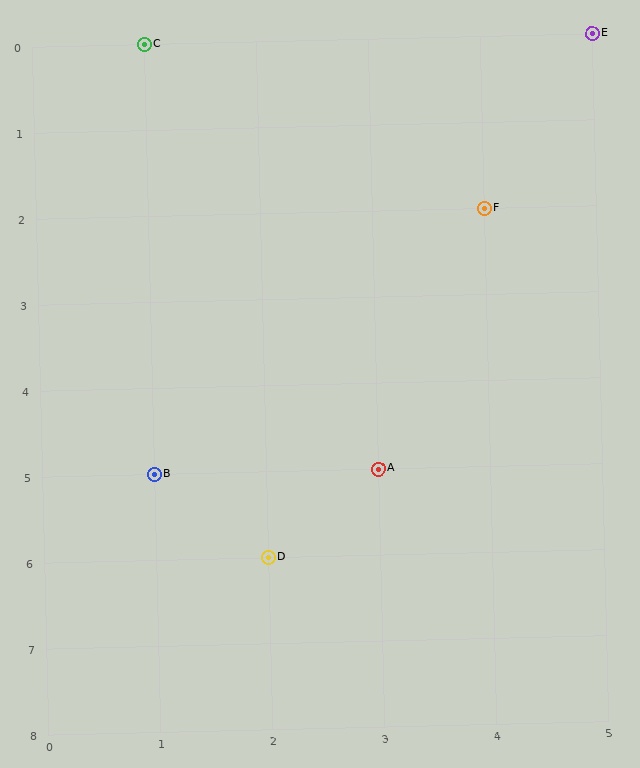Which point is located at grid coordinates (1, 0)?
Point C is at (1, 0).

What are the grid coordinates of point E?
Point E is at grid coordinates (5, 0).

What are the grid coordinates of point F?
Point F is at grid coordinates (4, 2).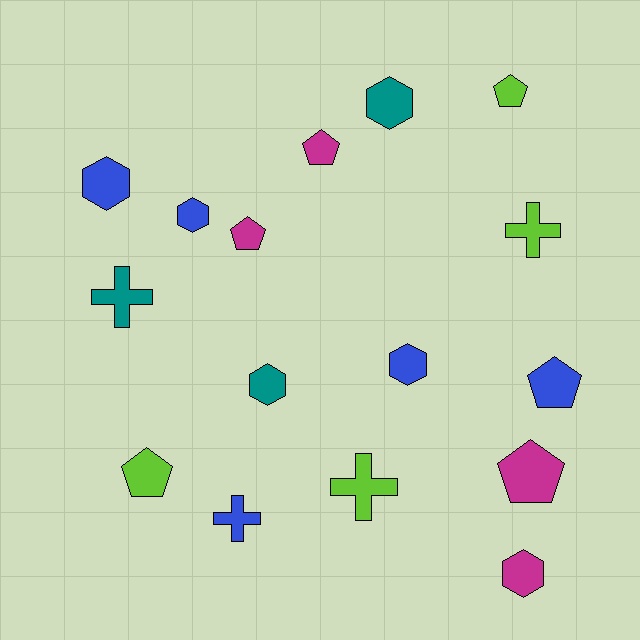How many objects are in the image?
There are 16 objects.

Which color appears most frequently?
Blue, with 5 objects.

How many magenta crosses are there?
There are no magenta crosses.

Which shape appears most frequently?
Pentagon, with 6 objects.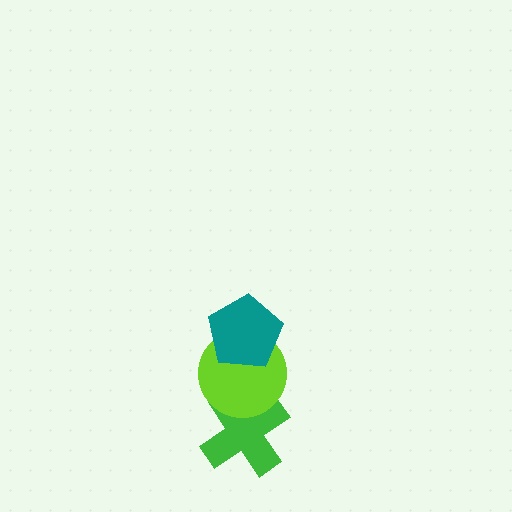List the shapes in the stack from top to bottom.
From top to bottom: the teal pentagon, the lime circle, the green cross.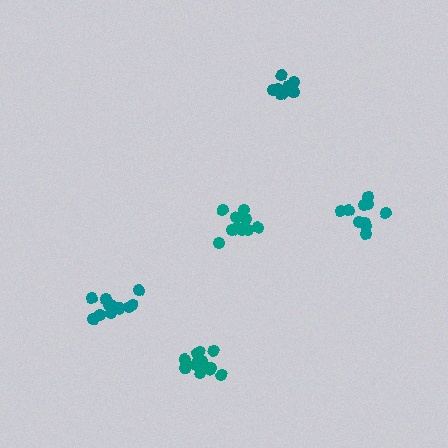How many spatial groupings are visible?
There are 5 spatial groupings.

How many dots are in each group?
Group 1: 13 dots, Group 2: 10 dots, Group 3: 10 dots, Group 4: 10 dots, Group 5: 8 dots (51 total).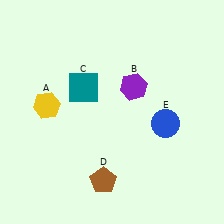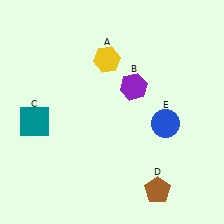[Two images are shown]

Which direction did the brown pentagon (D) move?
The brown pentagon (D) moved right.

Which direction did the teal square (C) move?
The teal square (C) moved left.